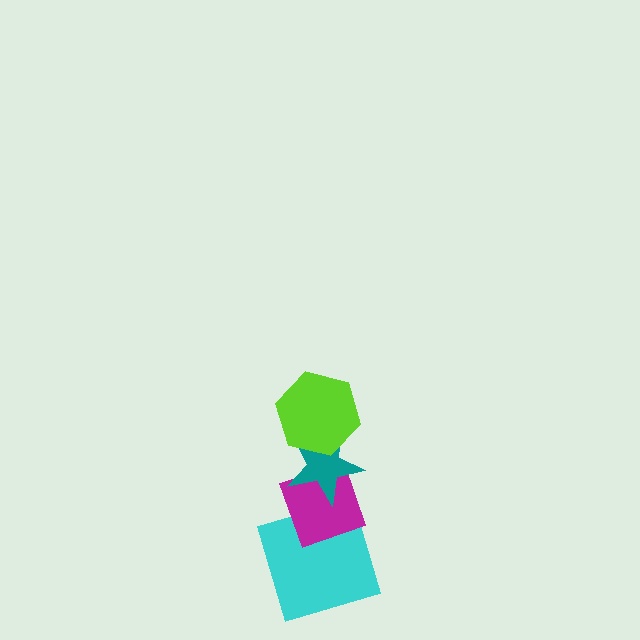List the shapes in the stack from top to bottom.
From top to bottom: the lime hexagon, the teal star, the magenta diamond, the cyan square.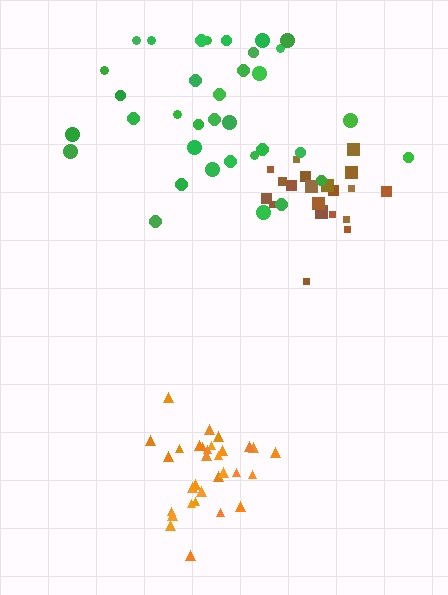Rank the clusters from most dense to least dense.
orange, brown, green.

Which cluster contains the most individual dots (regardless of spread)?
Green (35).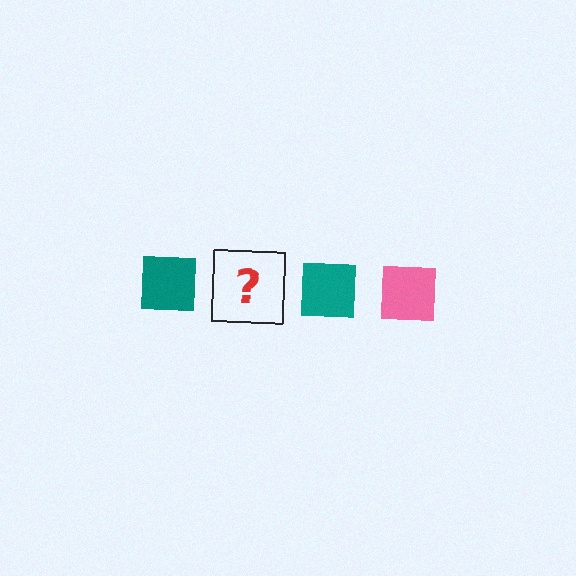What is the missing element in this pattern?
The missing element is a pink square.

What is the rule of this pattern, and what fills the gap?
The rule is that the pattern cycles through teal, pink squares. The gap should be filled with a pink square.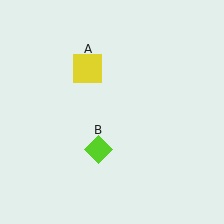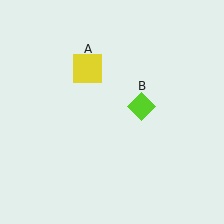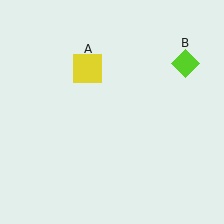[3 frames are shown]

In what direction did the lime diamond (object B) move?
The lime diamond (object B) moved up and to the right.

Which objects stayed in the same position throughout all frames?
Yellow square (object A) remained stationary.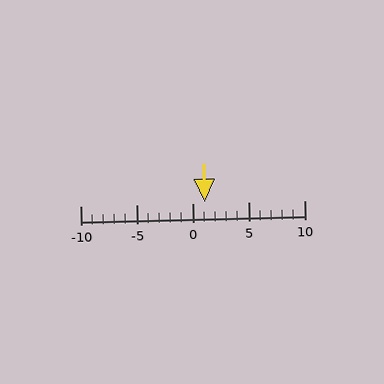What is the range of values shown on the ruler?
The ruler shows values from -10 to 10.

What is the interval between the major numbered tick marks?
The major tick marks are spaced 5 units apart.